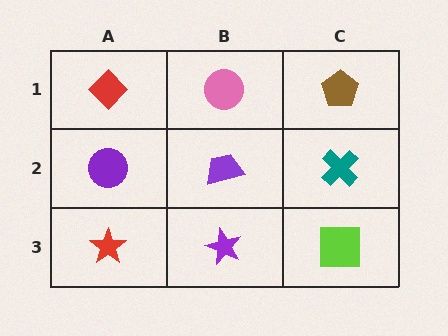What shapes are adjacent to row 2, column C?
A brown pentagon (row 1, column C), a lime square (row 3, column C), a purple trapezoid (row 2, column B).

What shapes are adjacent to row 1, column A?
A purple circle (row 2, column A), a pink circle (row 1, column B).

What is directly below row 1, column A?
A purple circle.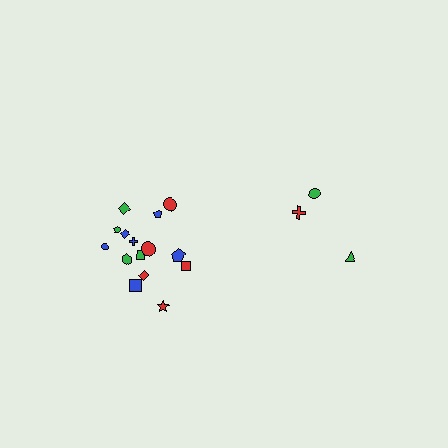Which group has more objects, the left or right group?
The left group.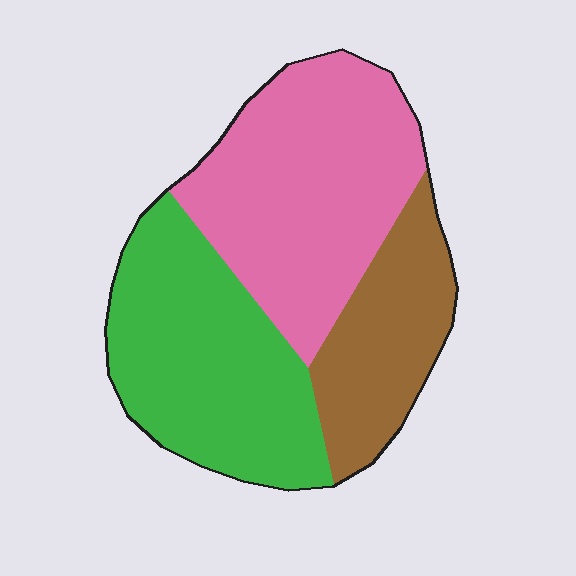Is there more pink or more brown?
Pink.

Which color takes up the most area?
Pink, at roughly 40%.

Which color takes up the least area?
Brown, at roughly 20%.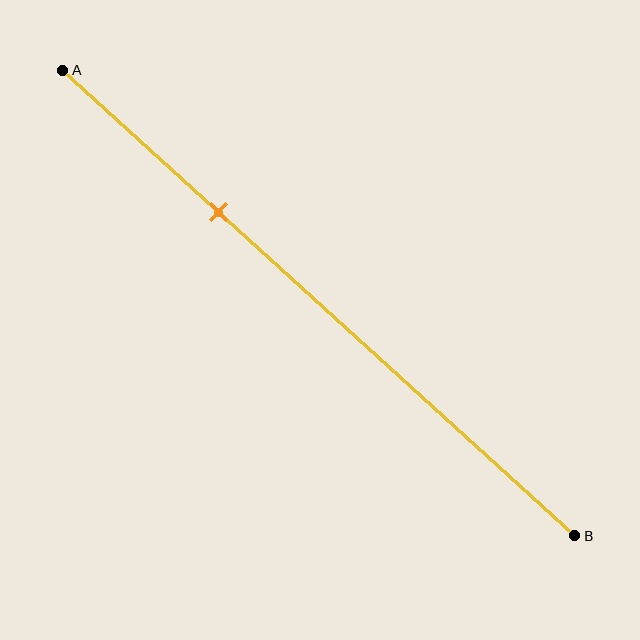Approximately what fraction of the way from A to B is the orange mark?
The orange mark is approximately 30% of the way from A to B.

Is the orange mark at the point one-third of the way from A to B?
Yes, the mark is approximately at the one-third point.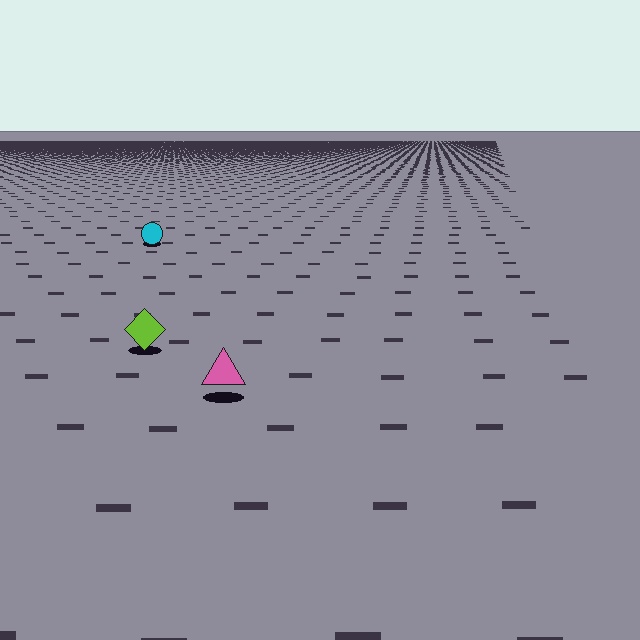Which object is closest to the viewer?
The pink triangle is closest. The texture marks near it are larger and more spread out.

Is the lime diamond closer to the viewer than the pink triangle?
No. The pink triangle is closer — you can tell from the texture gradient: the ground texture is coarser near it.